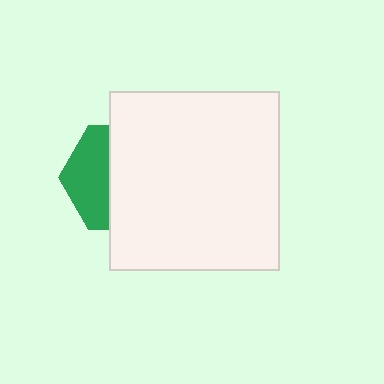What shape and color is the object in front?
The object in front is a white rectangle.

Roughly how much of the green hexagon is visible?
A small part of it is visible (roughly 40%).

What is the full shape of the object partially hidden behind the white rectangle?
The partially hidden object is a green hexagon.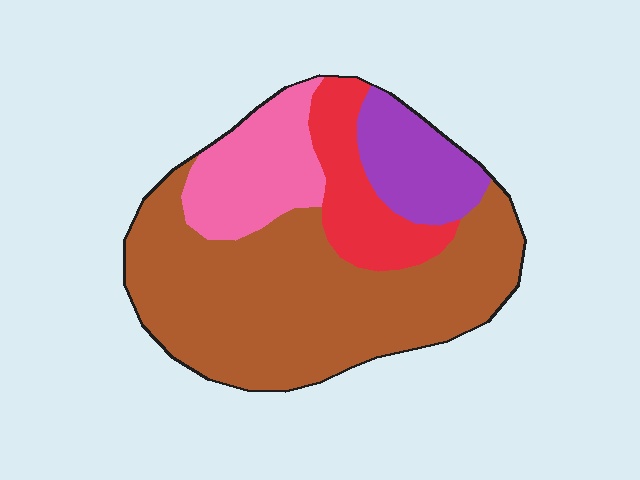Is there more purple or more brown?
Brown.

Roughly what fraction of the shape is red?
Red covers around 15% of the shape.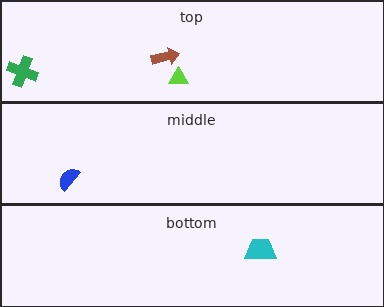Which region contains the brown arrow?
The top region.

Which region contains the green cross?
The top region.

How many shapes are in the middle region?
1.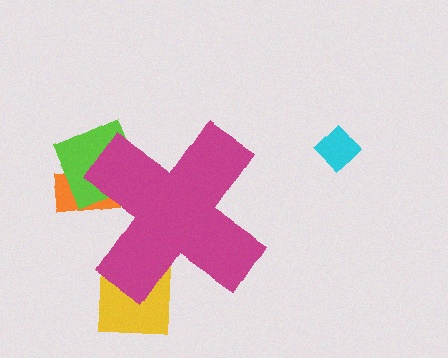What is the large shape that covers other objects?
A magenta cross.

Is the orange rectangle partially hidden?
Yes, the orange rectangle is partially hidden behind the magenta cross.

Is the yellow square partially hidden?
Yes, the yellow square is partially hidden behind the magenta cross.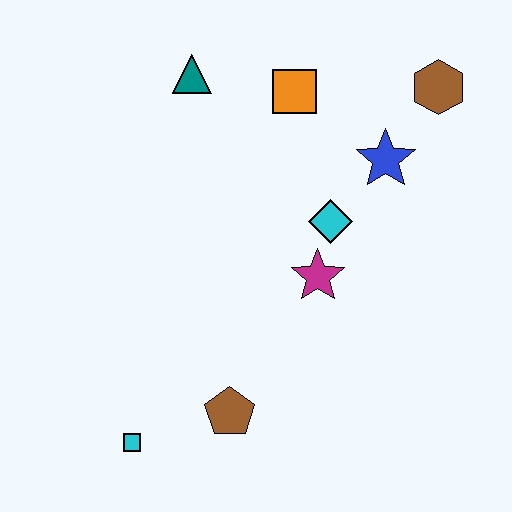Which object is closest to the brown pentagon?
The cyan square is closest to the brown pentagon.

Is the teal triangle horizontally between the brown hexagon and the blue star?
No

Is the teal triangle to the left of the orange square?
Yes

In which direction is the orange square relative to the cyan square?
The orange square is above the cyan square.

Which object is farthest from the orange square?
The cyan square is farthest from the orange square.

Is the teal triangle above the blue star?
Yes